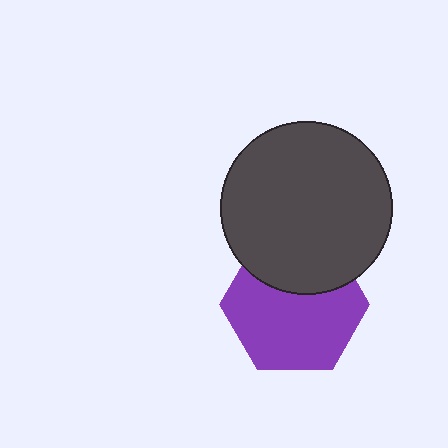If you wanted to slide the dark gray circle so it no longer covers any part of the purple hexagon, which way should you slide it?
Slide it up — that is the most direct way to separate the two shapes.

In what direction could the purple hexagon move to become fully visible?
The purple hexagon could move down. That would shift it out from behind the dark gray circle entirely.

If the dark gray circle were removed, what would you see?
You would see the complete purple hexagon.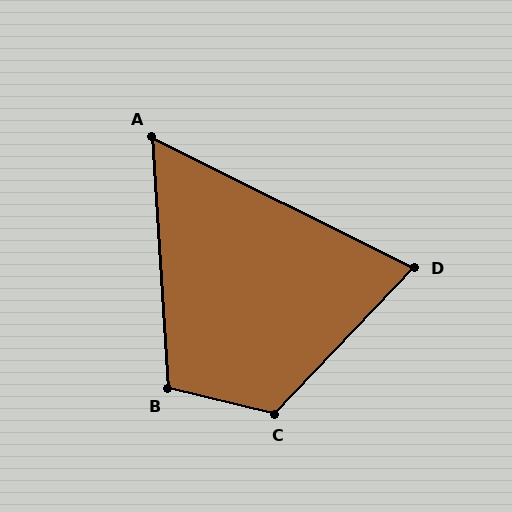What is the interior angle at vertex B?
Approximately 107 degrees (obtuse).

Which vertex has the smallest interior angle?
A, at approximately 60 degrees.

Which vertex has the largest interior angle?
C, at approximately 120 degrees.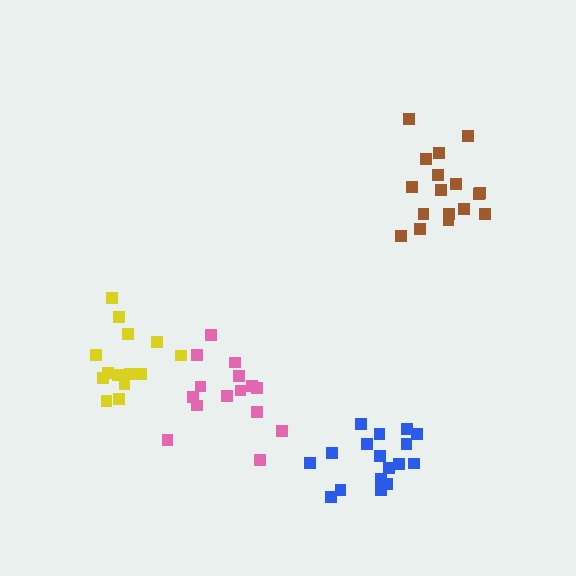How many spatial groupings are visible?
There are 4 spatial groupings.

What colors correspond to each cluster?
The clusters are colored: blue, brown, pink, yellow.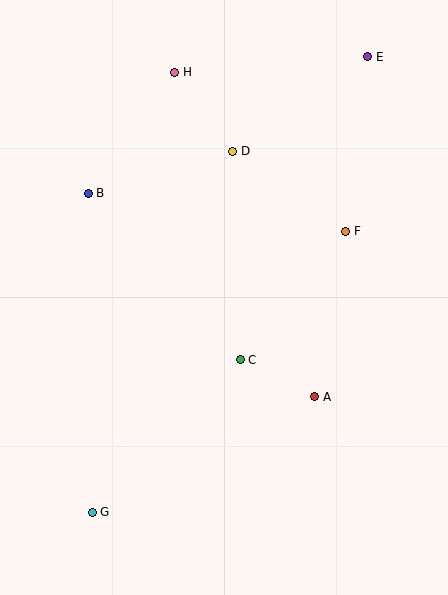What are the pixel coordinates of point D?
Point D is at (233, 151).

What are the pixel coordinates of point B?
Point B is at (88, 194).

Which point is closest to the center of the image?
Point C at (240, 360) is closest to the center.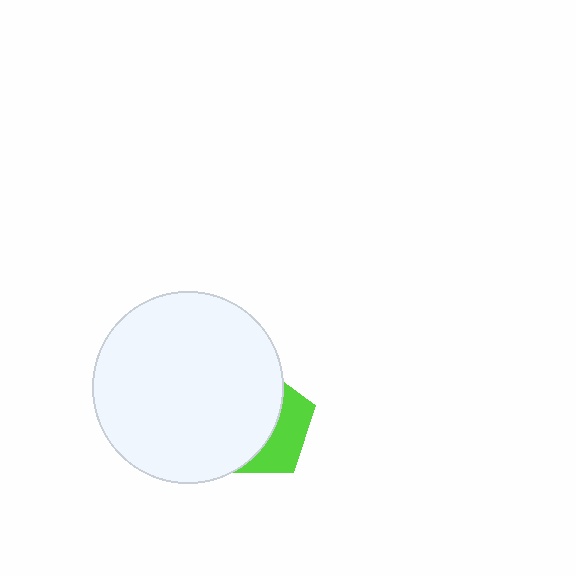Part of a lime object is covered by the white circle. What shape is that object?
It is a pentagon.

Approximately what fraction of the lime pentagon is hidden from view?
Roughly 65% of the lime pentagon is hidden behind the white circle.